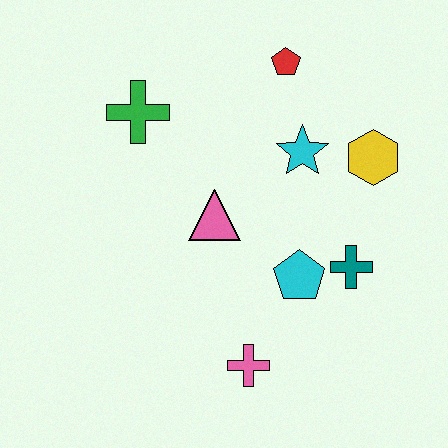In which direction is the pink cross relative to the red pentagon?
The pink cross is below the red pentagon.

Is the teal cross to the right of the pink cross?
Yes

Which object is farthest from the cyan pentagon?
The green cross is farthest from the cyan pentagon.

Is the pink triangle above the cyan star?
No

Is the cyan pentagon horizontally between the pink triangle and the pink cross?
No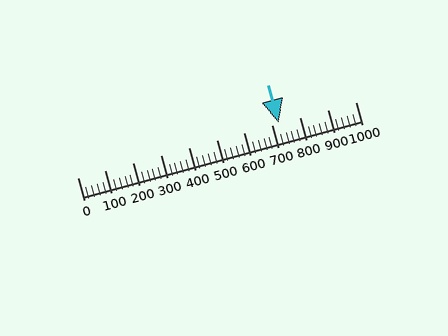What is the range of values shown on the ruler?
The ruler shows values from 0 to 1000.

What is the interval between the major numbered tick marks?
The major tick marks are spaced 100 units apart.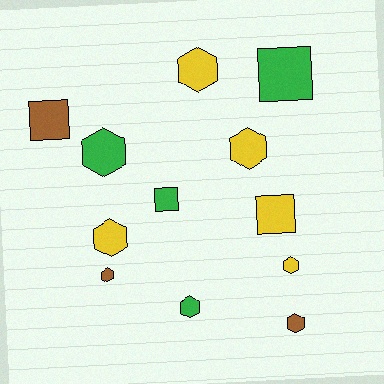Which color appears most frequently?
Yellow, with 5 objects.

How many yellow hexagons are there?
There are 4 yellow hexagons.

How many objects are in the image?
There are 12 objects.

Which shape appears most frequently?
Hexagon, with 8 objects.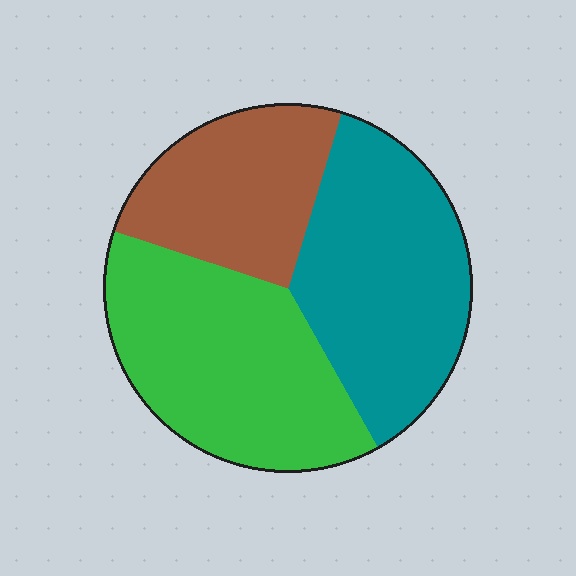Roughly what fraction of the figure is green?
Green covers roughly 40% of the figure.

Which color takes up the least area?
Brown, at roughly 25%.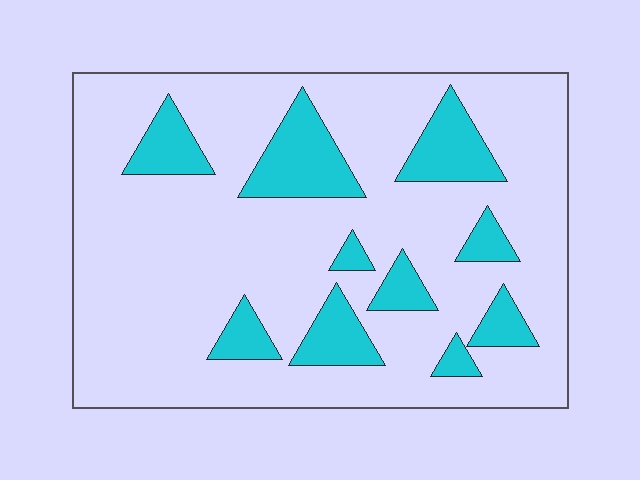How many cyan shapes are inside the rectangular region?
10.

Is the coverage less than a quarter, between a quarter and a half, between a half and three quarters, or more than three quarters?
Less than a quarter.